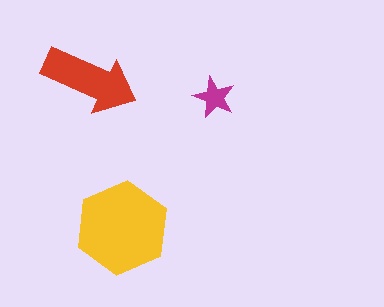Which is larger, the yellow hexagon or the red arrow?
The yellow hexagon.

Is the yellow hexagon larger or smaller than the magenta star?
Larger.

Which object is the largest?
The yellow hexagon.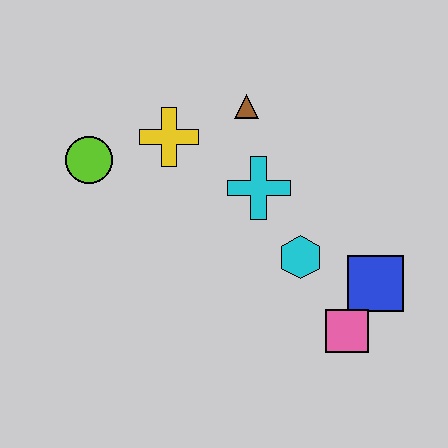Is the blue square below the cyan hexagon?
Yes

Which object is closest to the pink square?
The blue square is closest to the pink square.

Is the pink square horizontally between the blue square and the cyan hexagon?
Yes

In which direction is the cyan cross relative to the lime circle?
The cyan cross is to the right of the lime circle.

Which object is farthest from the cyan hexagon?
The lime circle is farthest from the cyan hexagon.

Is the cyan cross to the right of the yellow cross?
Yes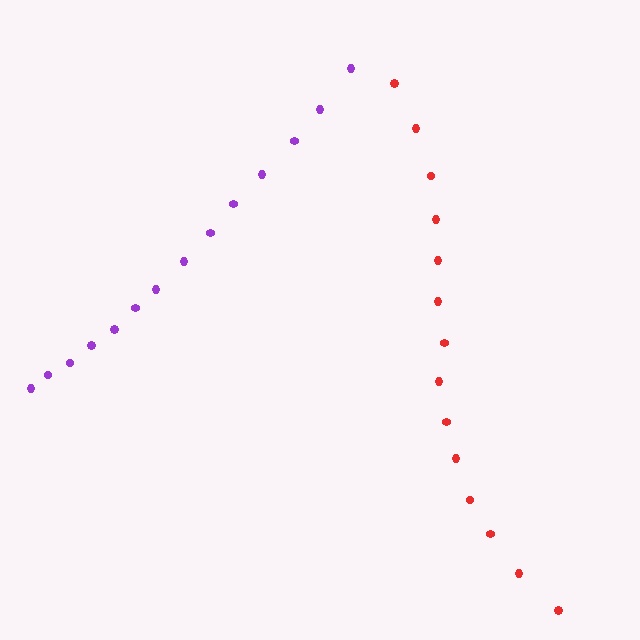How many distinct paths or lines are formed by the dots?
There are 2 distinct paths.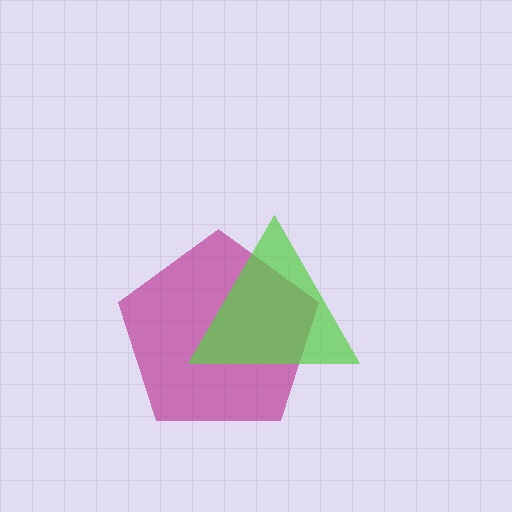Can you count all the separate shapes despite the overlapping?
Yes, there are 2 separate shapes.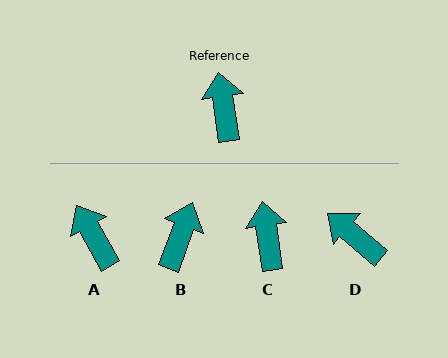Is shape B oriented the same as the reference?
No, it is off by about 28 degrees.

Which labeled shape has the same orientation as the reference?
C.